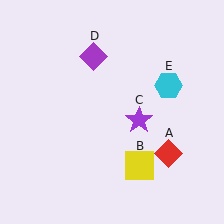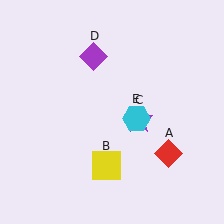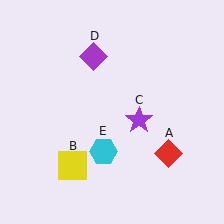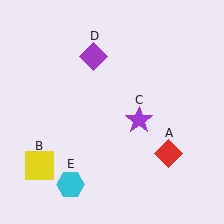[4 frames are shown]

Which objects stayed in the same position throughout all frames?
Red diamond (object A) and purple star (object C) and purple diamond (object D) remained stationary.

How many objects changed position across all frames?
2 objects changed position: yellow square (object B), cyan hexagon (object E).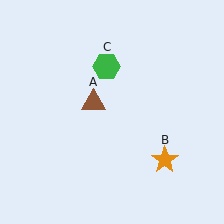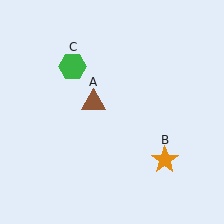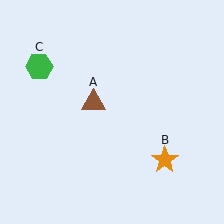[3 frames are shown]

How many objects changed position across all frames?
1 object changed position: green hexagon (object C).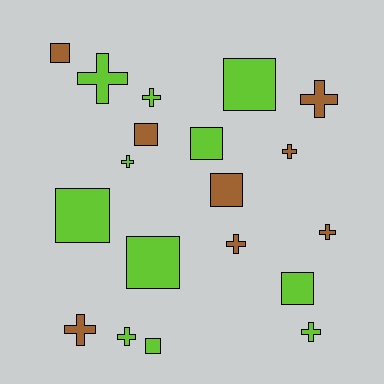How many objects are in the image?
There are 19 objects.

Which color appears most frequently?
Lime, with 11 objects.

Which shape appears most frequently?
Cross, with 10 objects.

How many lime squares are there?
There are 6 lime squares.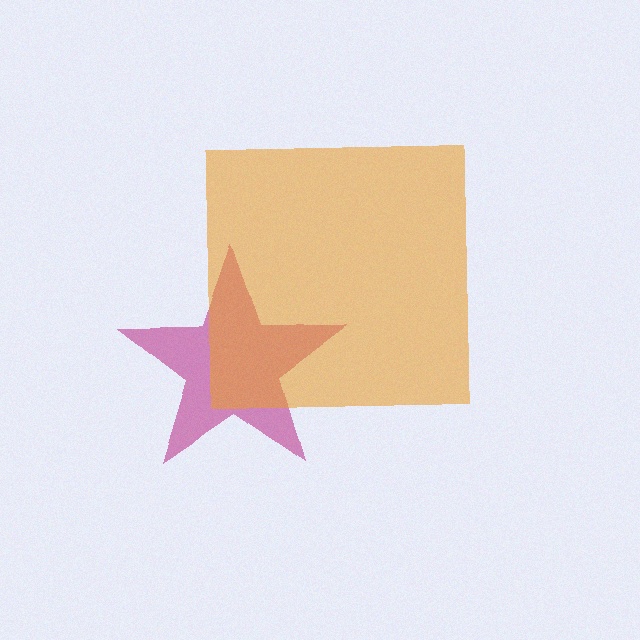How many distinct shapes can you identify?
There are 2 distinct shapes: a magenta star, an orange square.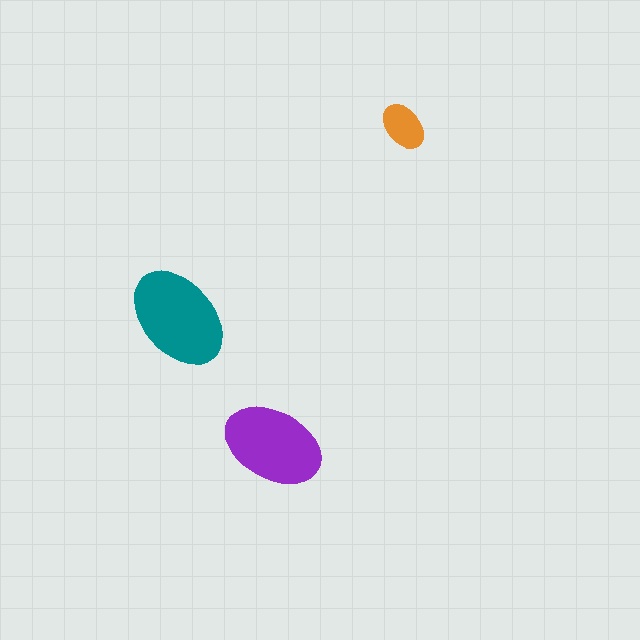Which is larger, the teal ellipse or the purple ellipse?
The teal one.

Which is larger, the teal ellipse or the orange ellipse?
The teal one.